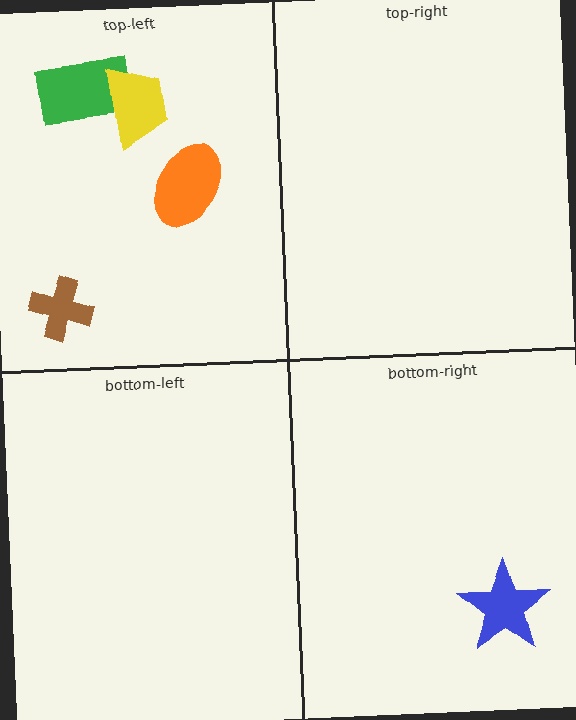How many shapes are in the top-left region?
4.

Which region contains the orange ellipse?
The top-left region.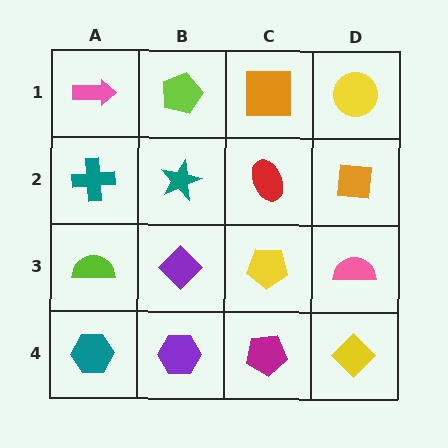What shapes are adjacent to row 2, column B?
A lime pentagon (row 1, column B), a purple diamond (row 3, column B), a teal cross (row 2, column A), a red ellipse (row 2, column C).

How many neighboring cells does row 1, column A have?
2.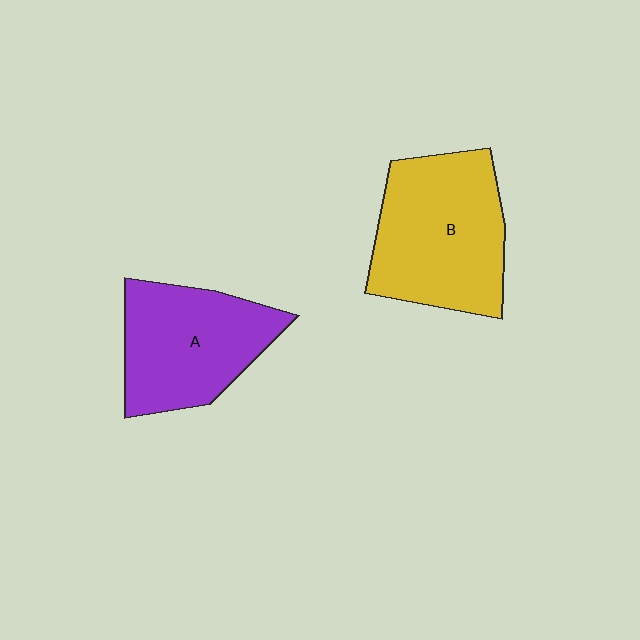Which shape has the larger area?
Shape B (yellow).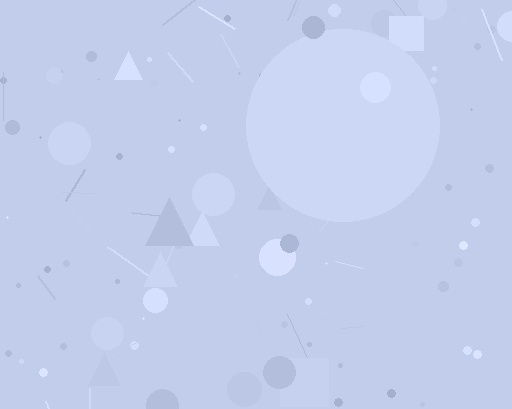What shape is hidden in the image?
A circle is hidden in the image.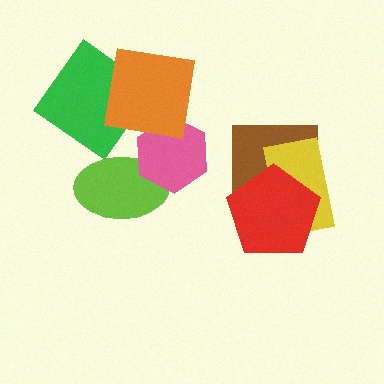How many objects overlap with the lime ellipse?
1 object overlaps with the lime ellipse.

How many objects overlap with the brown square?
2 objects overlap with the brown square.